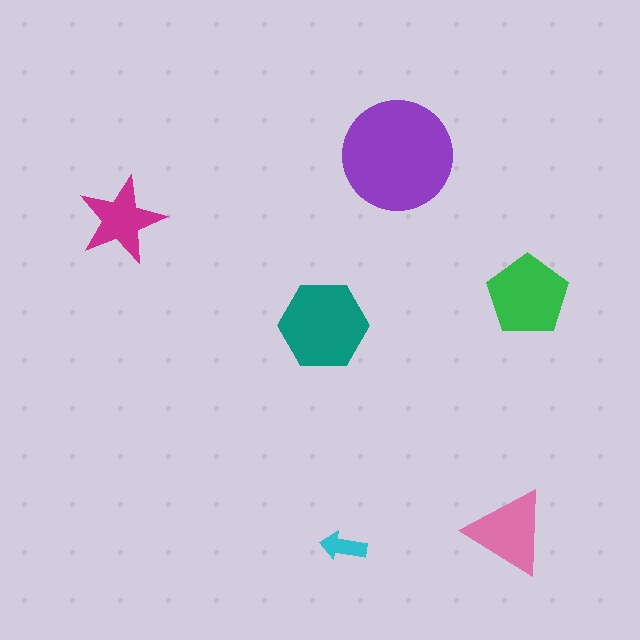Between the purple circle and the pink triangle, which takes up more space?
The purple circle.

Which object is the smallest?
The cyan arrow.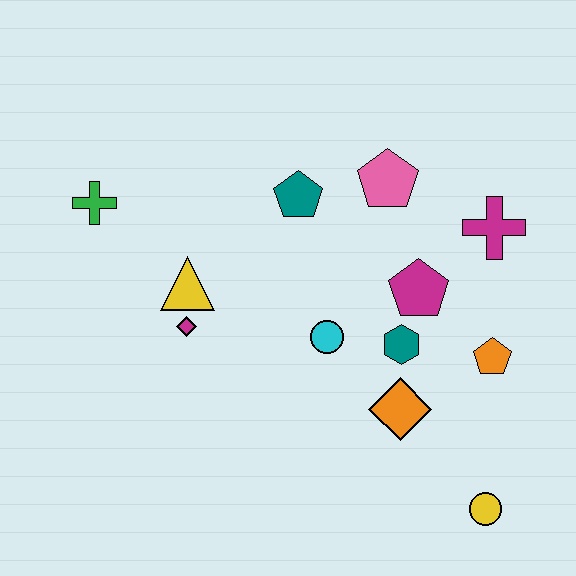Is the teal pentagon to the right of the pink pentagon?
No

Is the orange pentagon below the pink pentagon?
Yes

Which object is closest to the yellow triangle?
The magenta diamond is closest to the yellow triangle.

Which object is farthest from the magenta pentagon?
The green cross is farthest from the magenta pentagon.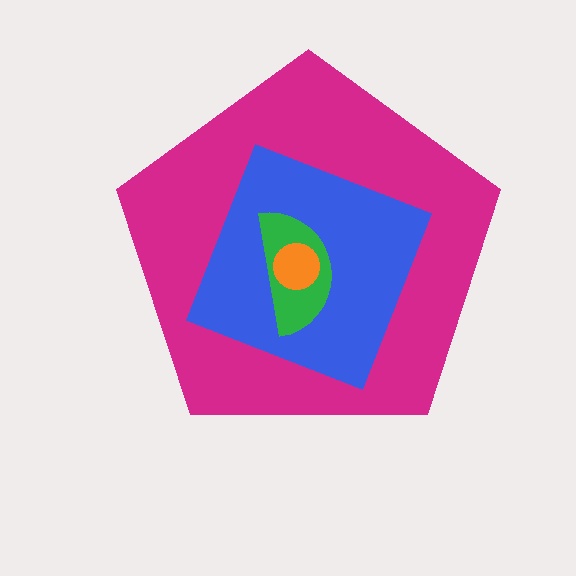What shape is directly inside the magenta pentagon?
The blue diamond.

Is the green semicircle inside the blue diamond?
Yes.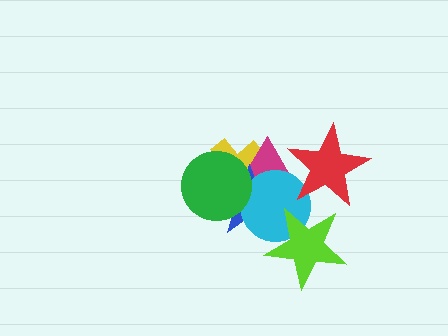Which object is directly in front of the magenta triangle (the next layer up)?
The blue star is directly in front of the magenta triangle.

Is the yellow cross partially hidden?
Yes, it is partially covered by another shape.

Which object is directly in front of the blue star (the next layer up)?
The cyan circle is directly in front of the blue star.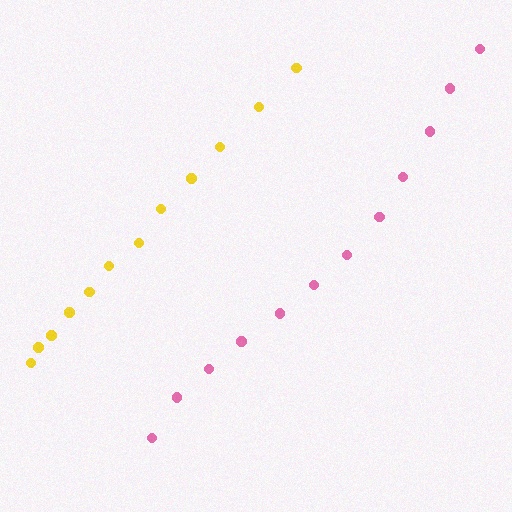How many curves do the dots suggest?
There are 2 distinct paths.